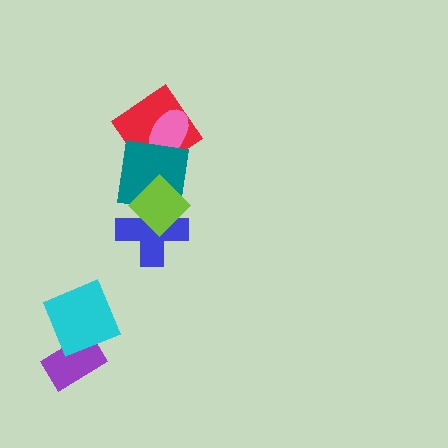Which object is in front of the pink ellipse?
The teal square is in front of the pink ellipse.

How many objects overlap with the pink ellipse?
2 objects overlap with the pink ellipse.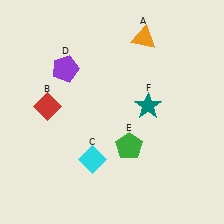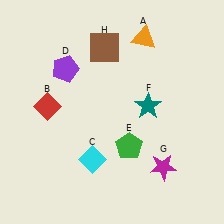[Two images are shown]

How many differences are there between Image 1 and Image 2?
There are 2 differences between the two images.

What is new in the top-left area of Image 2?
A brown square (H) was added in the top-left area of Image 2.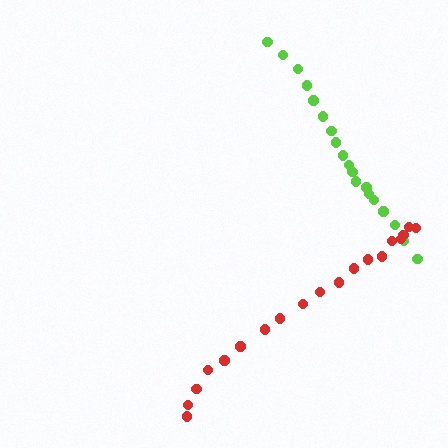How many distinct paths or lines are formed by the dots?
There are 2 distinct paths.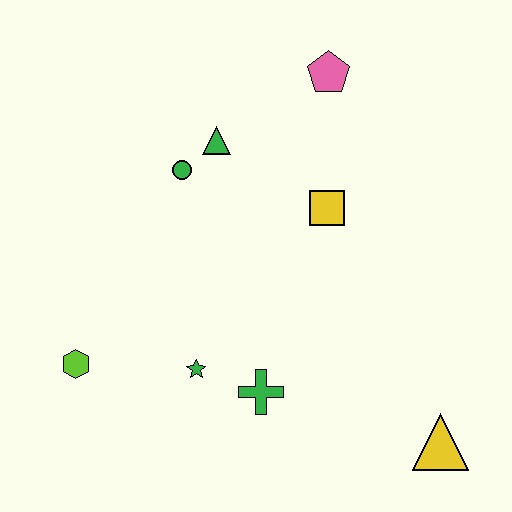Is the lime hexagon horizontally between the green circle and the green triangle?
No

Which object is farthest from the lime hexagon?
The pink pentagon is farthest from the lime hexagon.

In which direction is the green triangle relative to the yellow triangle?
The green triangle is above the yellow triangle.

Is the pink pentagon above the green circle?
Yes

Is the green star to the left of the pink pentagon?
Yes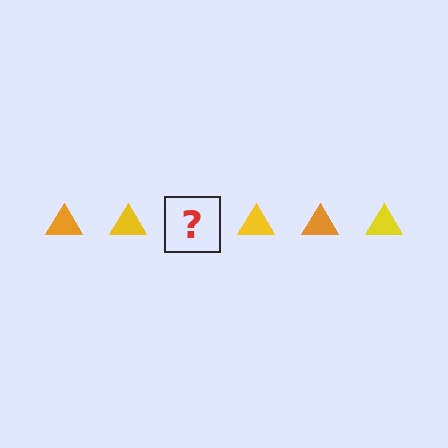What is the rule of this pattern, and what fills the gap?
The rule is that the pattern cycles through orange, yellow triangles. The gap should be filled with an orange triangle.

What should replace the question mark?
The question mark should be replaced with an orange triangle.